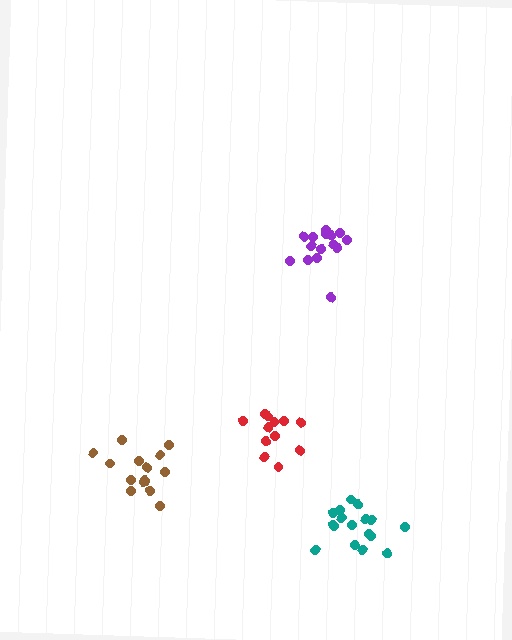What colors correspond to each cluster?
The clusters are colored: red, purple, brown, teal.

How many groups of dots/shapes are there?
There are 4 groups.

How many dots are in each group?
Group 1: 12 dots, Group 2: 15 dots, Group 3: 14 dots, Group 4: 17 dots (58 total).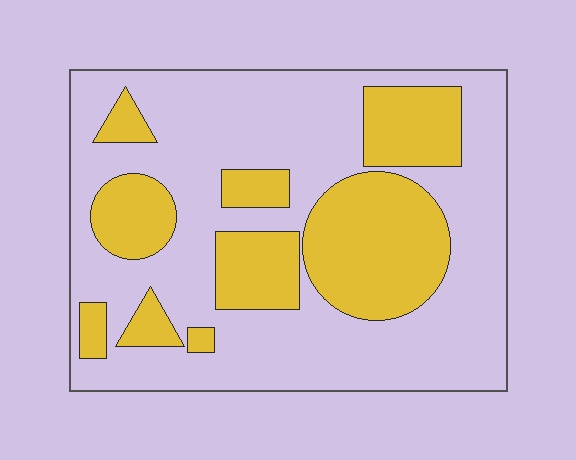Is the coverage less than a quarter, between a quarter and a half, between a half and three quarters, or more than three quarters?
Between a quarter and a half.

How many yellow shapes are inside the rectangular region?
9.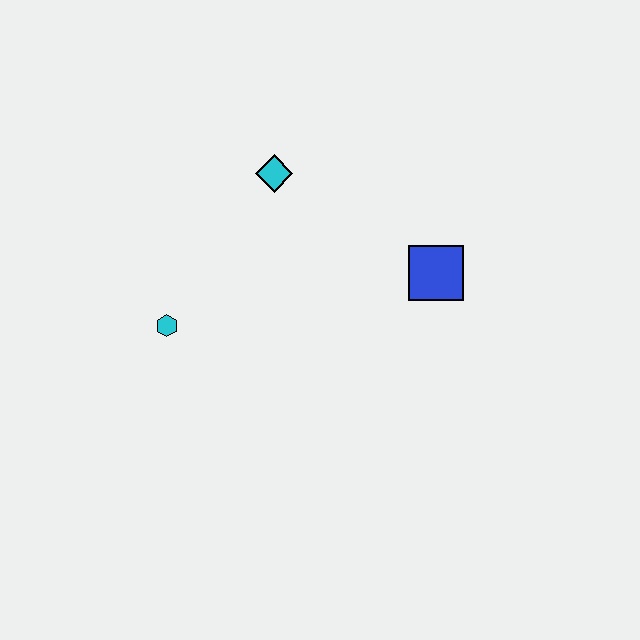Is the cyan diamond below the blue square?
No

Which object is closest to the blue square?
The cyan diamond is closest to the blue square.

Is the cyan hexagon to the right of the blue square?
No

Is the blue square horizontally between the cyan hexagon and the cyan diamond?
No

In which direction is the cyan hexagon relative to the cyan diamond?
The cyan hexagon is below the cyan diamond.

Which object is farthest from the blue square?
The cyan hexagon is farthest from the blue square.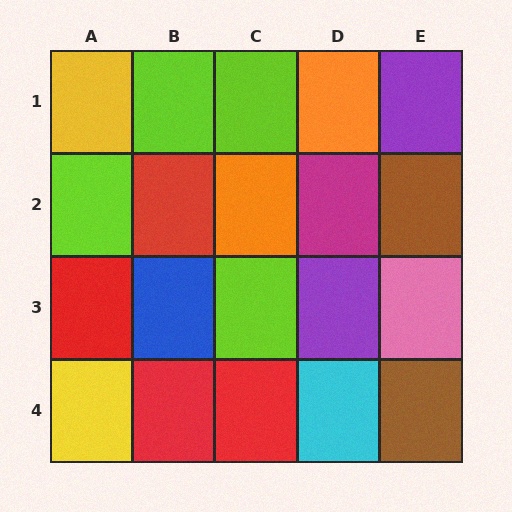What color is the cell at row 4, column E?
Brown.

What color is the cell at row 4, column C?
Red.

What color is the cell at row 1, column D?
Orange.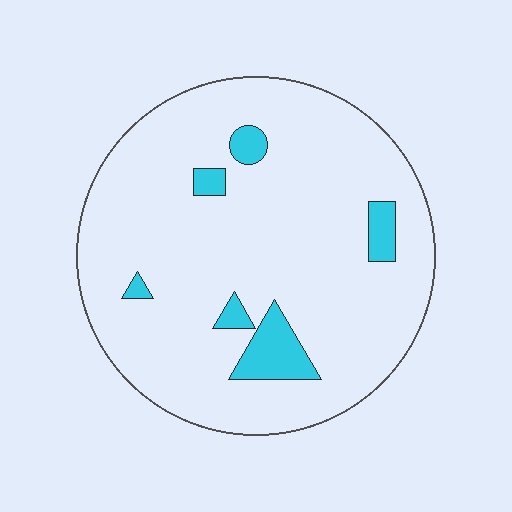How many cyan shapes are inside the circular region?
6.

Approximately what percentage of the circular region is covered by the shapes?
Approximately 10%.